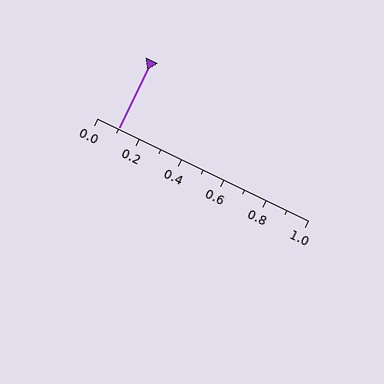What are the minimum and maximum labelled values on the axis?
The axis runs from 0.0 to 1.0.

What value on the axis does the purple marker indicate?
The marker indicates approximately 0.1.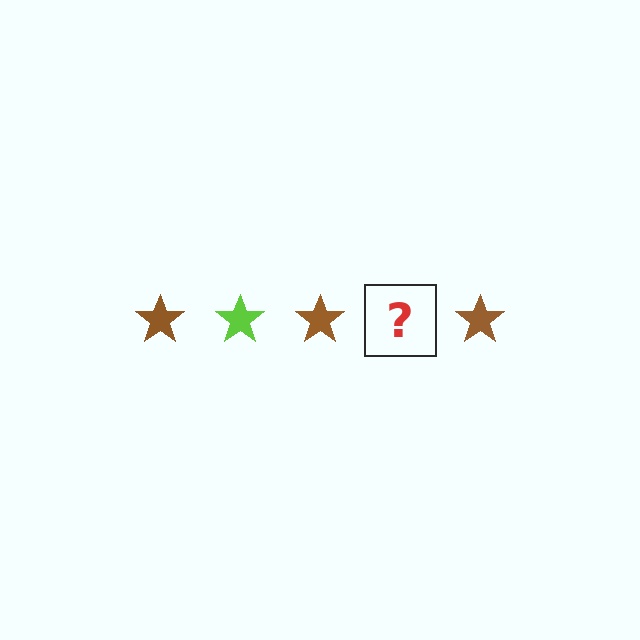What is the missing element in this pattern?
The missing element is a lime star.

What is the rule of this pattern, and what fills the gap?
The rule is that the pattern cycles through brown, lime stars. The gap should be filled with a lime star.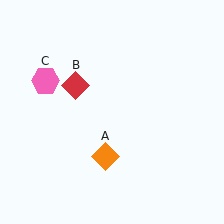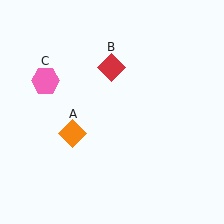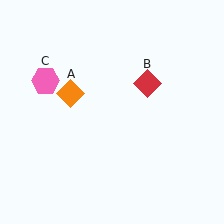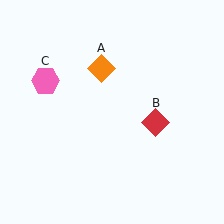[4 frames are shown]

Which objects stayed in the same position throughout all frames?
Pink hexagon (object C) remained stationary.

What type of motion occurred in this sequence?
The orange diamond (object A), red diamond (object B) rotated clockwise around the center of the scene.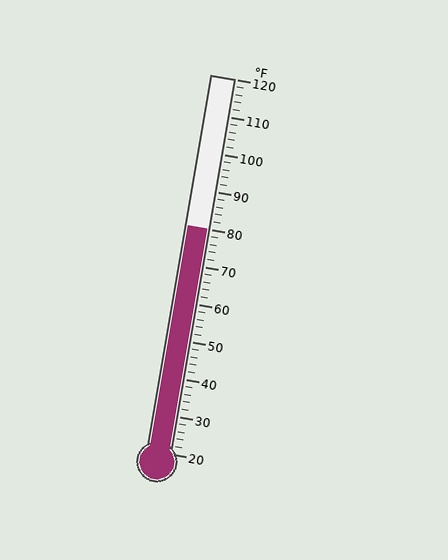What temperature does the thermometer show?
The thermometer shows approximately 80°F.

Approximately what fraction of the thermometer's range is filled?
The thermometer is filled to approximately 60% of its range.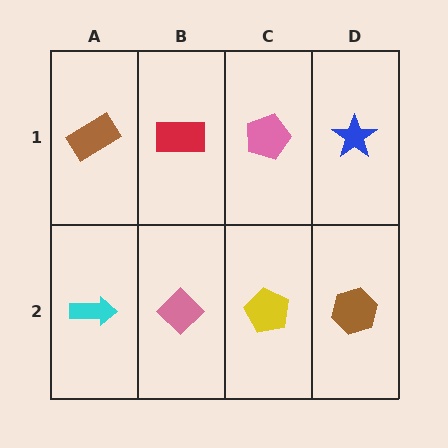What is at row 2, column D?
A brown hexagon.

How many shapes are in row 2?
4 shapes.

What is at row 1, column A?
A brown rectangle.